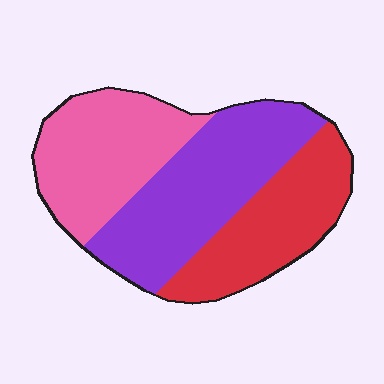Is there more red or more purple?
Purple.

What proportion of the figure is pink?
Pink covers 32% of the figure.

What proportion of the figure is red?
Red covers around 30% of the figure.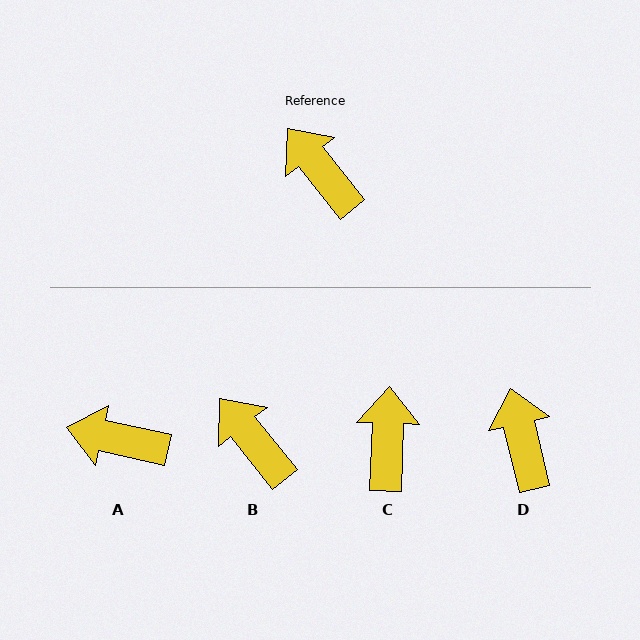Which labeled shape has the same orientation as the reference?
B.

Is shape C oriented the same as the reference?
No, it is off by about 41 degrees.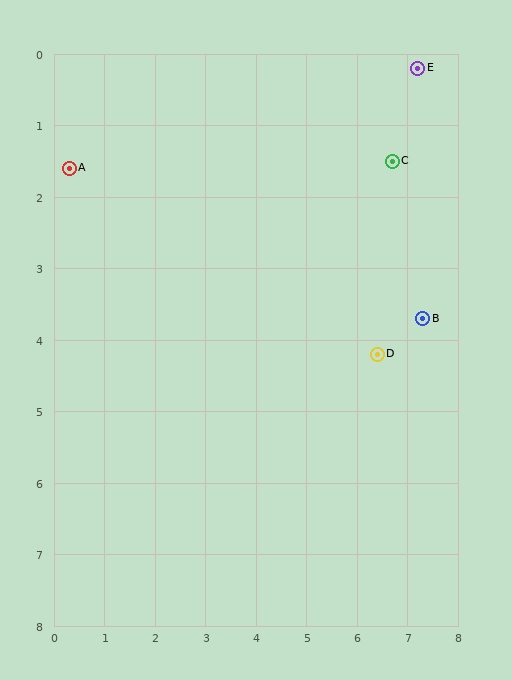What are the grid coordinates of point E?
Point E is at approximately (7.2, 0.2).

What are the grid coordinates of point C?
Point C is at approximately (6.7, 1.5).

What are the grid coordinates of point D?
Point D is at approximately (6.4, 4.2).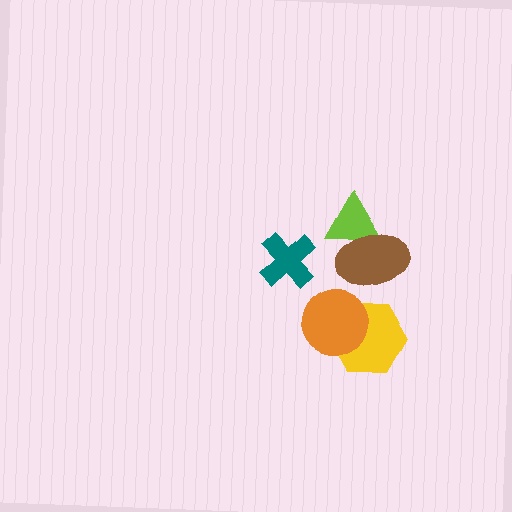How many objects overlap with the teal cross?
0 objects overlap with the teal cross.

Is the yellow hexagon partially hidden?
Yes, it is partially covered by another shape.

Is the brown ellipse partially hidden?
No, no other shape covers it.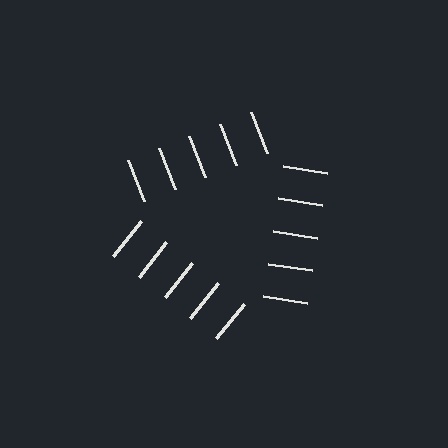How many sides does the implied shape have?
3 sides — the line-ends trace a triangle.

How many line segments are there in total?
15 — 5 along each of the 3 edges.